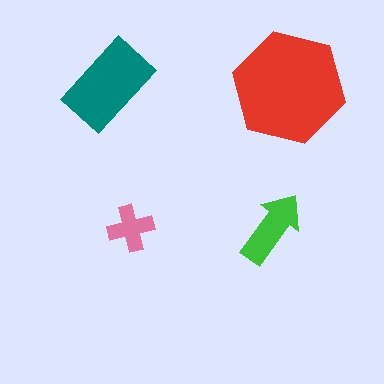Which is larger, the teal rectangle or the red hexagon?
The red hexagon.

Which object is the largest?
The red hexagon.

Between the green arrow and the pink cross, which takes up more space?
The green arrow.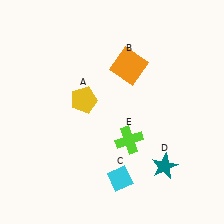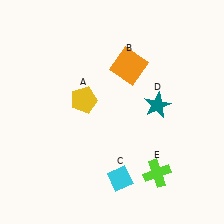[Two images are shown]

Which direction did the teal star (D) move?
The teal star (D) moved up.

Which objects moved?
The objects that moved are: the teal star (D), the lime cross (E).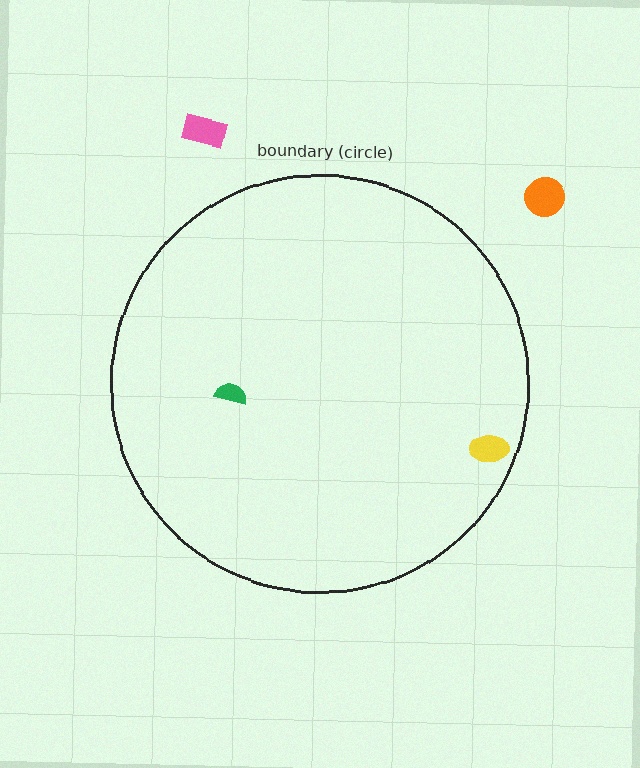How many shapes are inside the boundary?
2 inside, 2 outside.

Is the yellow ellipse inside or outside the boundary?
Inside.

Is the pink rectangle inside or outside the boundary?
Outside.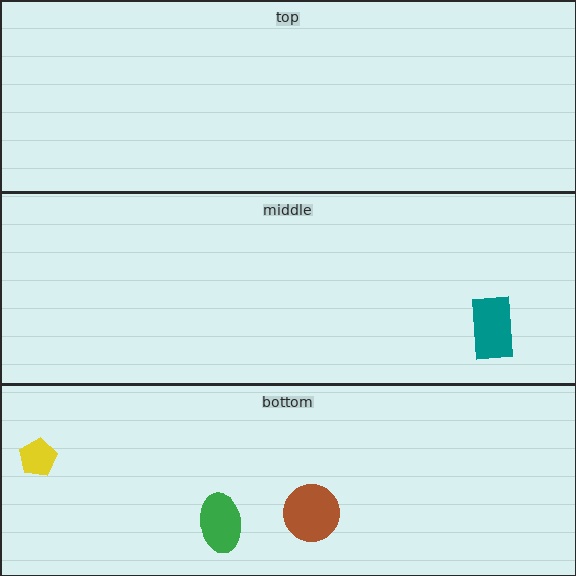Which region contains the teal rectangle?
The middle region.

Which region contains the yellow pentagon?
The bottom region.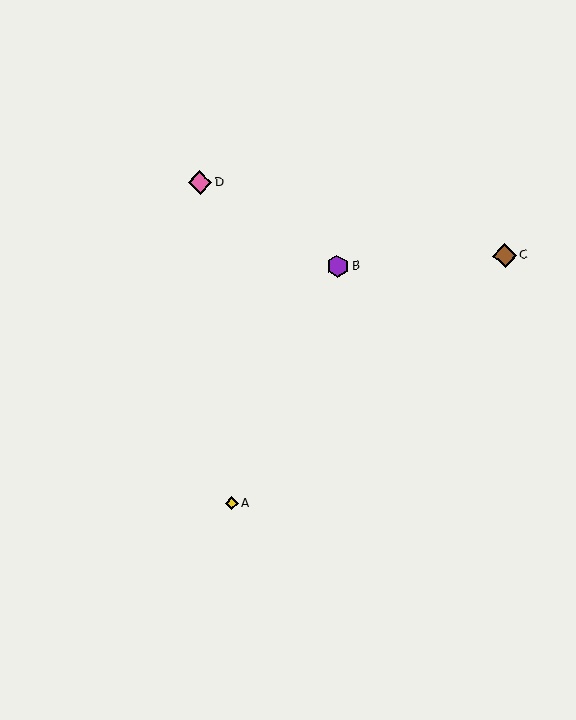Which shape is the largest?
The brown diamond (labeled C) is the largest.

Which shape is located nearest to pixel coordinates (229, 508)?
The yellow diamond (labeled A) at (232, 503) is nearest to that location.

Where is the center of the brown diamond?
The center of the brown diamond is at (505, 255).